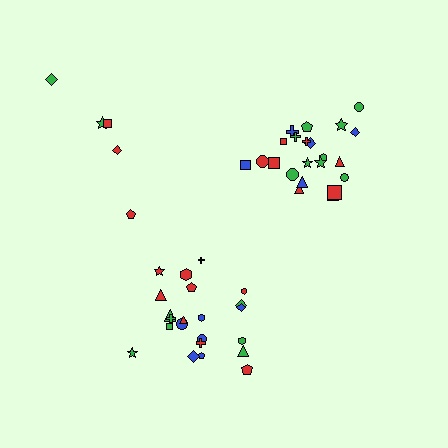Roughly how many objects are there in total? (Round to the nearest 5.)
Roughly 50 objects in total.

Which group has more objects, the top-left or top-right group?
The top-right group.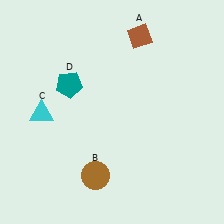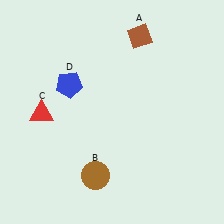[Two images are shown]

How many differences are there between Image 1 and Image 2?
There are 2 differences between the two images.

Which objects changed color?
C changed from cyan to red. D changed from teal to blue.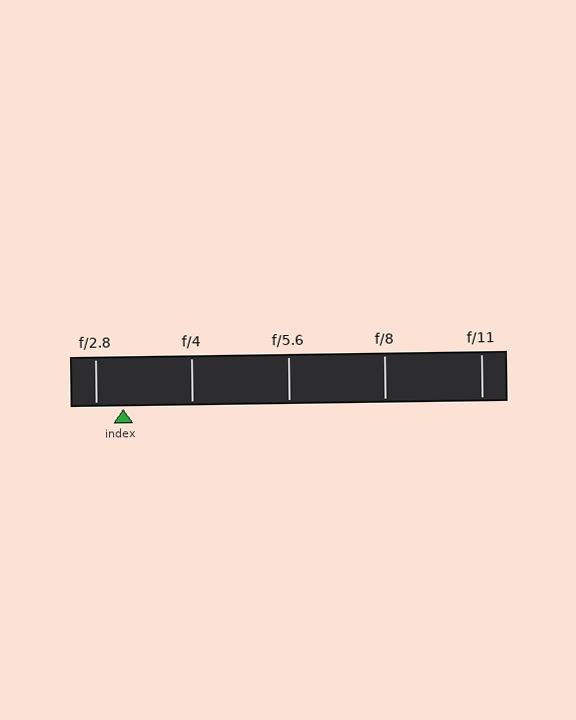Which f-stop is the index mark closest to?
The index mark is closest to f/2.8.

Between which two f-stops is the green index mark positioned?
The index mark is between f/2.8 and f/4.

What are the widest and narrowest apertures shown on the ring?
The widest aperture shown is f/2.8 and the narrowest is f/11.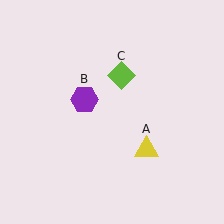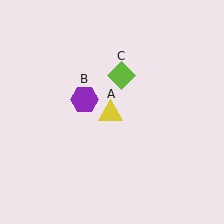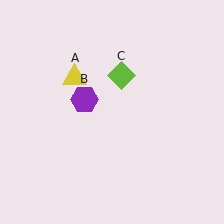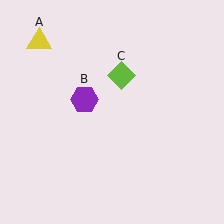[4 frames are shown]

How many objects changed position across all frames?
1 object changed position: yellow triangle (object A).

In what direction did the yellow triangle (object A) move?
The yellow triangle (object A) moved up and to the left.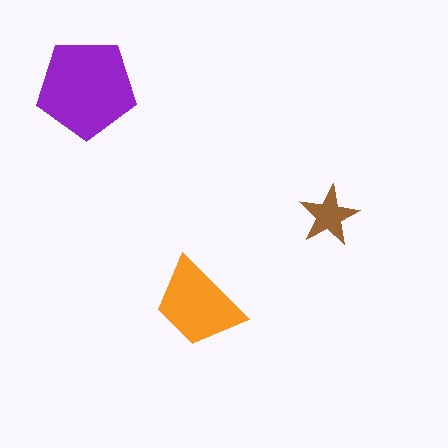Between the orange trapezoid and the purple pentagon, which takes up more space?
The purple pentagon.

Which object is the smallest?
The brown star.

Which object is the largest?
The purple pentagon.